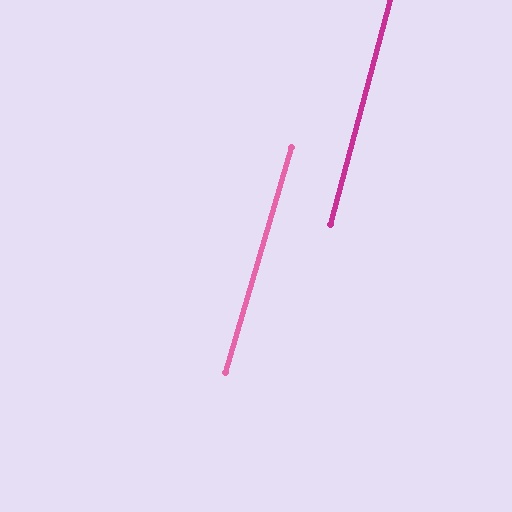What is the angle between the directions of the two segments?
Approximately 1 degree.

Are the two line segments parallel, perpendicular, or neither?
Parallel — their directions differ by only 1.4°.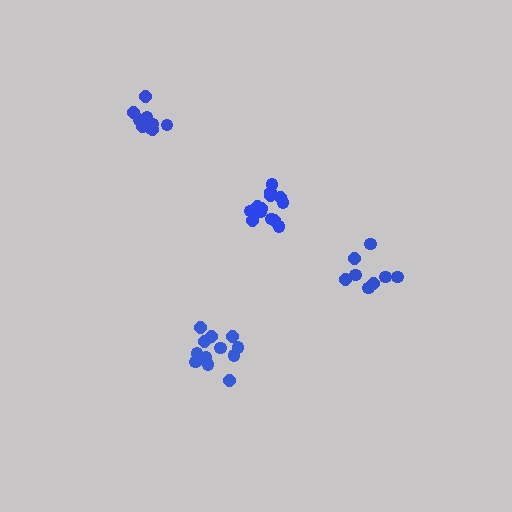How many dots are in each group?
Group 1: 13 dots, Group 2: 8 dots, Group 3: 11 dots, Group 4: 14 dots (46 total).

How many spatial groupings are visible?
There are 4 spatial groupings.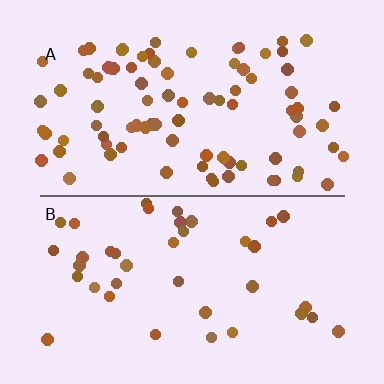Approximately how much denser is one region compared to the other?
Approximately 2.2× — region A over region B.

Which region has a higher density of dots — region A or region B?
A (the top).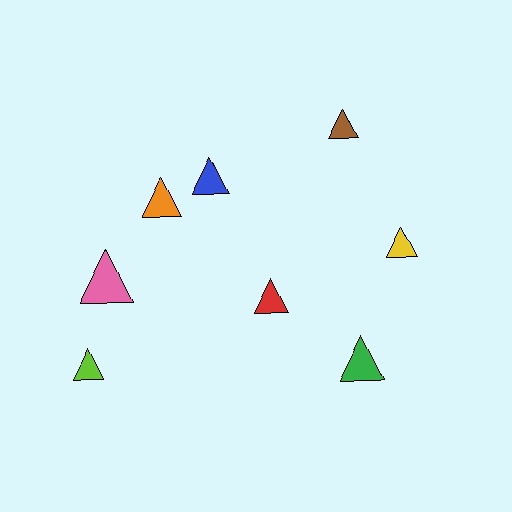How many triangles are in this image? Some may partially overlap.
There are 8 triangles.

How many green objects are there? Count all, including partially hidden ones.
There is 1 green object.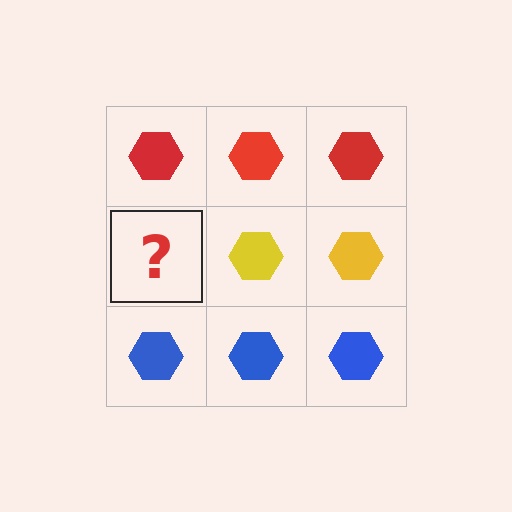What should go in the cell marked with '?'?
The missing cell should contain a yellow hexagon.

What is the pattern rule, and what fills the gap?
The rule is that each row has a consistent color. The gap should be filled with a yellow hexagon.